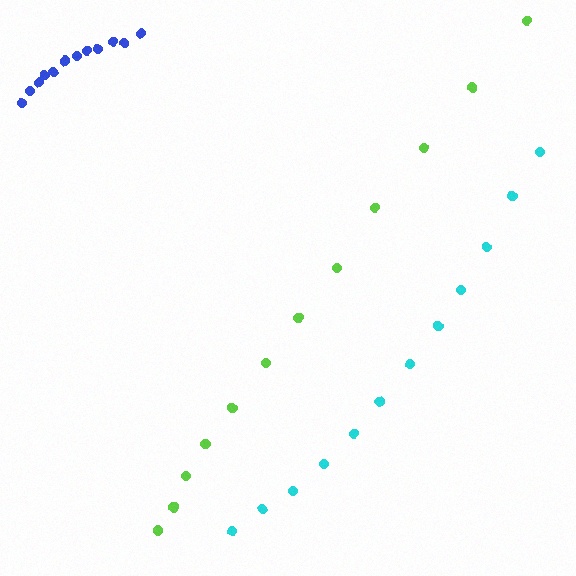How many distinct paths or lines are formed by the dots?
There are 3 distinct paths.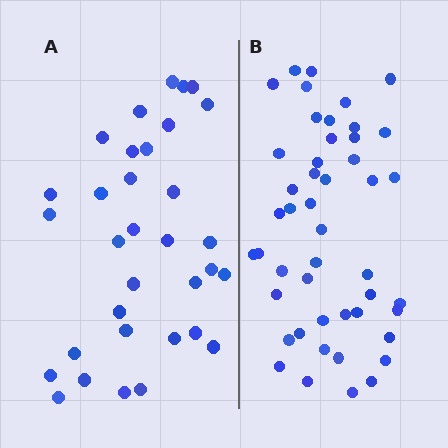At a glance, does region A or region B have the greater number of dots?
Region B (the right region) has more dots.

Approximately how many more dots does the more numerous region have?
Region B has approximately 15 more dots than region A.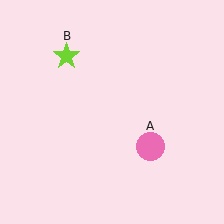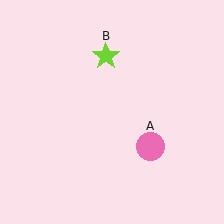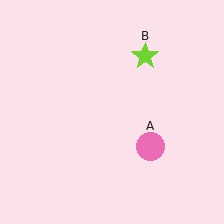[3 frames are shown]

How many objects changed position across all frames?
1 object changed position: lime star (object B).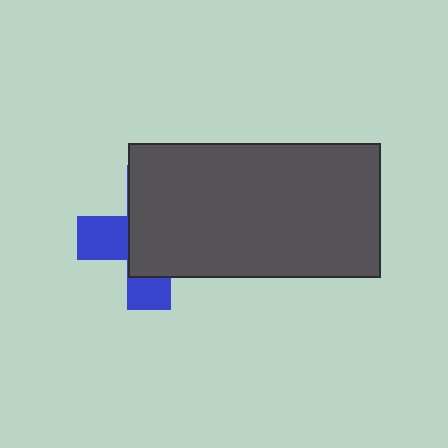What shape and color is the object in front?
The object in front is a dark gray rectangle.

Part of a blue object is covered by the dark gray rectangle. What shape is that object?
It is a cross.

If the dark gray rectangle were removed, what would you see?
You would see the complete blue cross.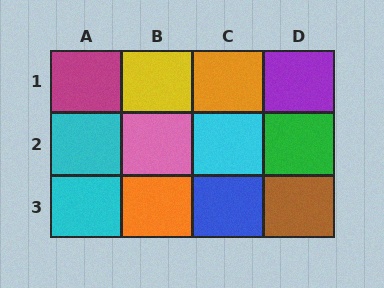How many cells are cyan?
3 cells are cyan.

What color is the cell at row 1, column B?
Yellow.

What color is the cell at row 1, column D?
Purple.